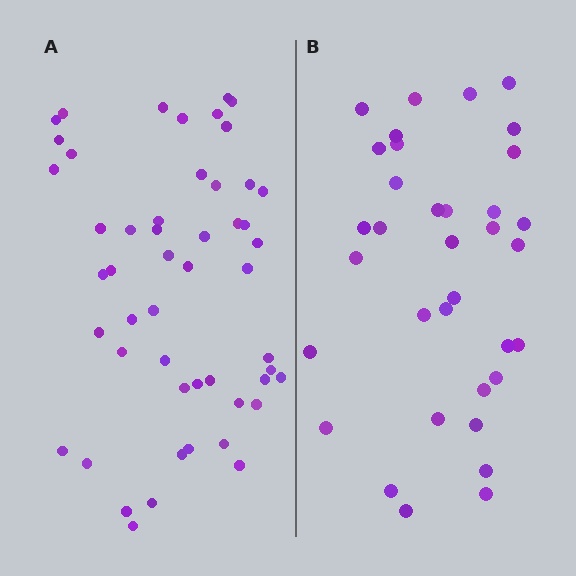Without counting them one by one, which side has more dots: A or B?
Region A (the left region) has more dots.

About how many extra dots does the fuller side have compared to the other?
Region A has approximately 15 more dots than region B.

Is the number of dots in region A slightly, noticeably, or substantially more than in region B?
Region A has substantially more. The ratio is roughly 1.5 to 1.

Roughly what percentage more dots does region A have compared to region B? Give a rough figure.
About 45% more.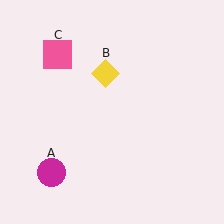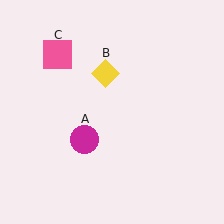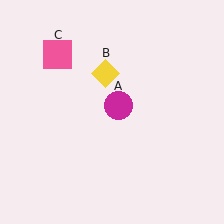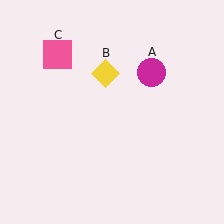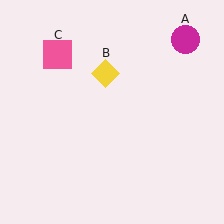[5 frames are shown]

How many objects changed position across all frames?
1 object changed position: magenta circle (object A).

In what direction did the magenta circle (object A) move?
The magenta circle (object A) moved up and to the right.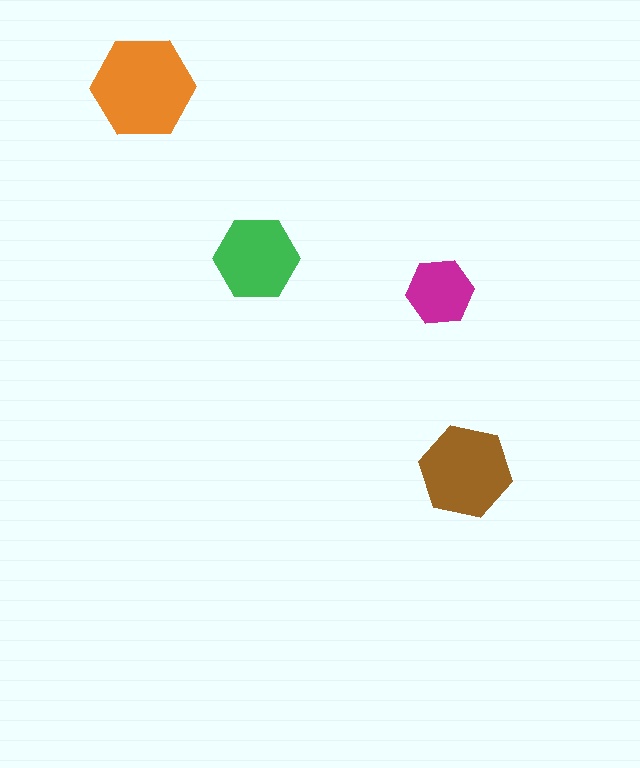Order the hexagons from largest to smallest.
the orange one, the brown one, the green one, the magenta one.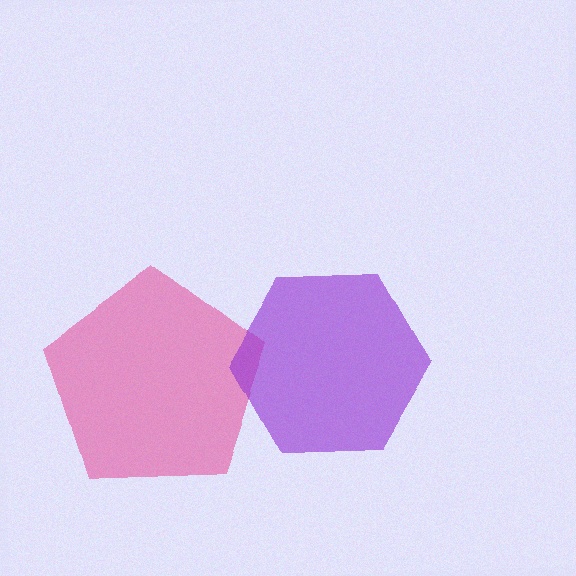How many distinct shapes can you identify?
There are 2 distinct shapes: a pink pentagon, a purple hexagon.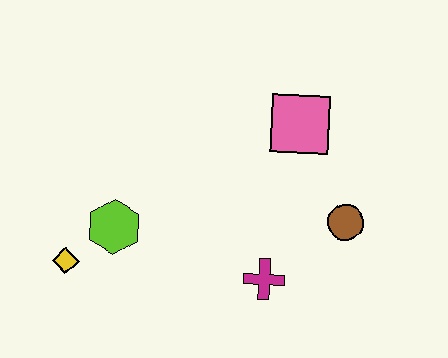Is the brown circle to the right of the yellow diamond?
Yes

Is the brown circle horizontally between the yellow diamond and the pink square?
No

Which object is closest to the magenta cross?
The brown circle is closest to the magenta cross.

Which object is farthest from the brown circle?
The yellow diamond is farthest from the brown circle.